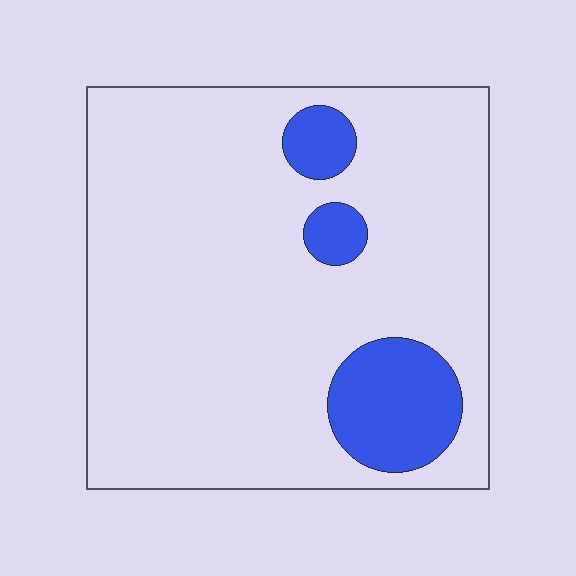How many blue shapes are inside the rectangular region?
3.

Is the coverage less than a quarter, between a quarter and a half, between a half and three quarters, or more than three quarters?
Less than a quarter.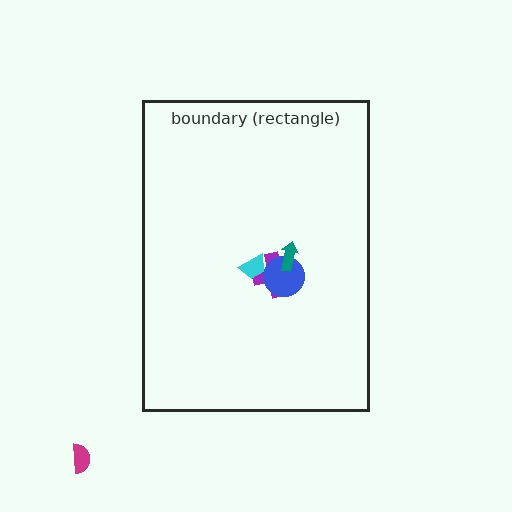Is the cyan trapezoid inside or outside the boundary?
Inside.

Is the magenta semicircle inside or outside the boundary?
Outside.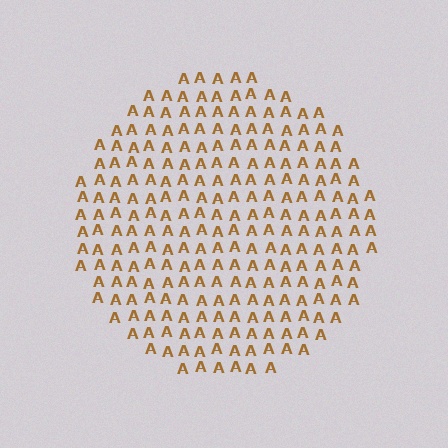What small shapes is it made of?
It is made of small letter A's.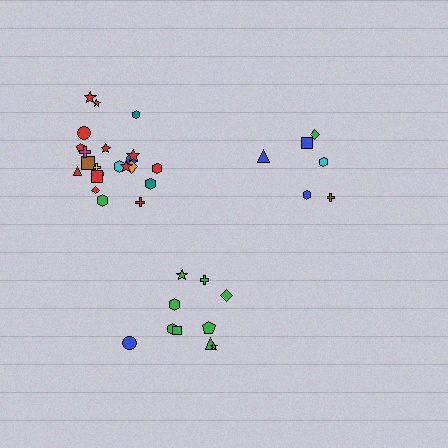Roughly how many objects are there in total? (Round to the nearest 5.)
Roughly 40 objects in total.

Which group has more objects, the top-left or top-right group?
The top-left group.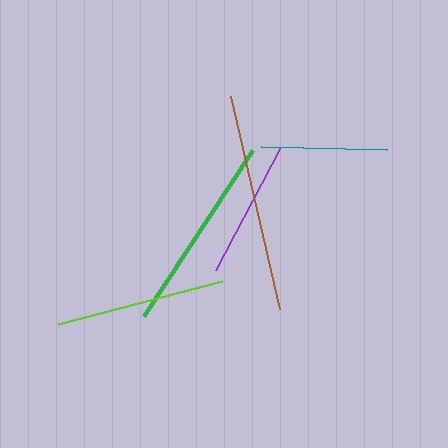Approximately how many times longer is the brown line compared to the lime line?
The brown line is approximately 1.3 times the length of the lime line.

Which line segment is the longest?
The brown line is the longest at approximately 219 pixels.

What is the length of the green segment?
The green segment is approximately 199 pixels long.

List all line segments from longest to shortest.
From longest to shortest: brown, green, lime, purple, teal.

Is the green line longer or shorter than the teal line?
The green line is longer than the teal line.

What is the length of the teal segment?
The teal segment is approximately 126 pixels long.